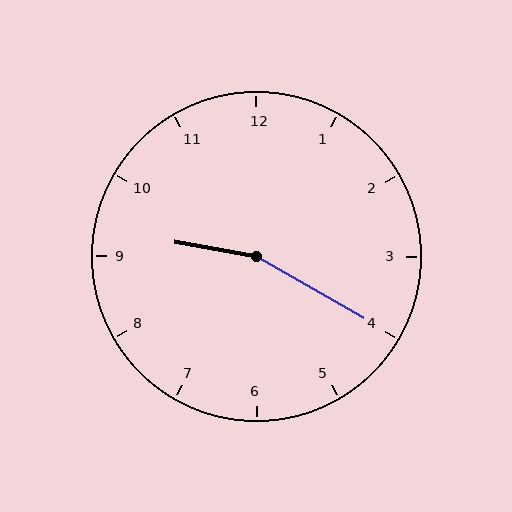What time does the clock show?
9:20.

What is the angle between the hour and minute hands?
Approximately 160 degrees.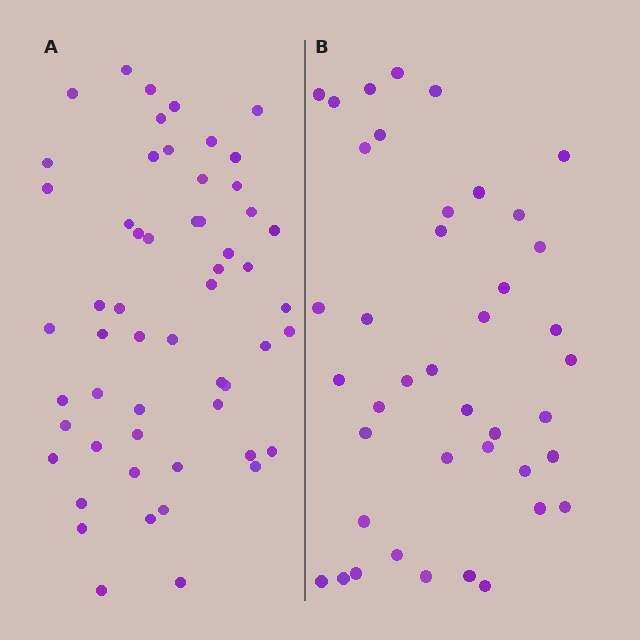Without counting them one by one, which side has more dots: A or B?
Region A (the left region) has more dots.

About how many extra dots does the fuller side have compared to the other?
Region A has approximately 15 more dots than region B.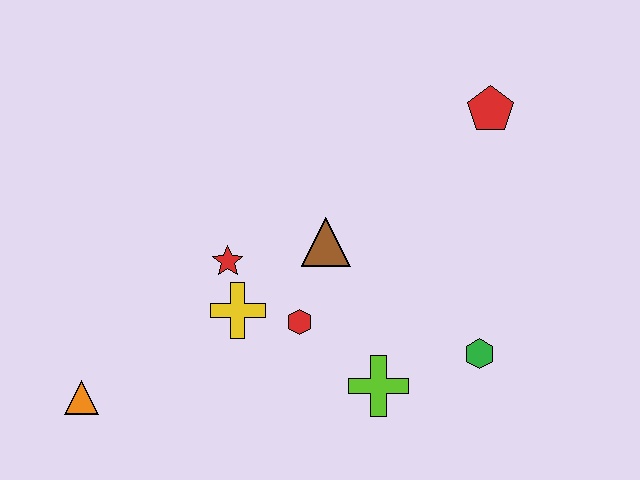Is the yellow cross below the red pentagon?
Yes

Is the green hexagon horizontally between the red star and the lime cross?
No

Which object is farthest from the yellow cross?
The red pentagon is farthest from the yellow cross.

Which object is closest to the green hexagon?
The lime cross is closest to the green hexagon.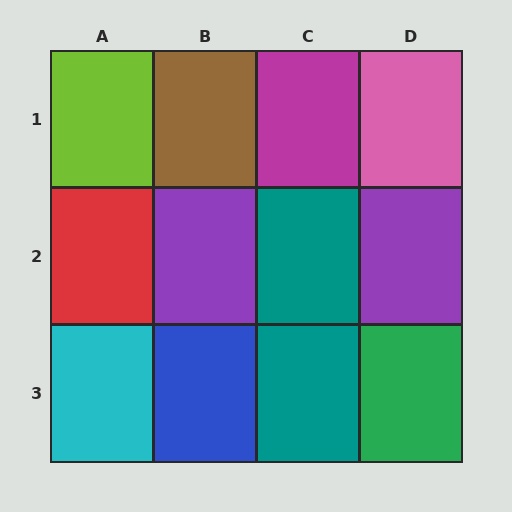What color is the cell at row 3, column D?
Green.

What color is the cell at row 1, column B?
Brown.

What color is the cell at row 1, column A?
Lime.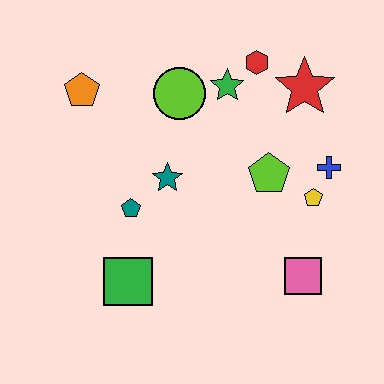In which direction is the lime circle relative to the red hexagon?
The lime circle is to the left of the red hexagon.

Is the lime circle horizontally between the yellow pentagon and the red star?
No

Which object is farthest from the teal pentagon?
The red star is farthest from the teal pentagon.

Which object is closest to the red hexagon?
The green star is closest to the red hexagon.